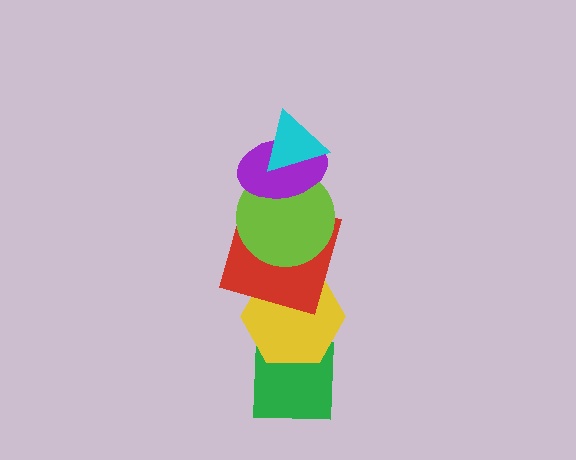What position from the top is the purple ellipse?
The purple ellipse is 2nd from the top.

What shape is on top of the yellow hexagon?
The red square is on top of the yellow hexagon.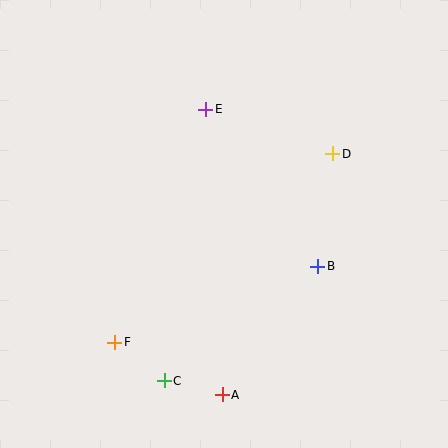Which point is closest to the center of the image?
Point B at (318, 266) is closest to the center.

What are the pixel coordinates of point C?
Point C is at (164, 381).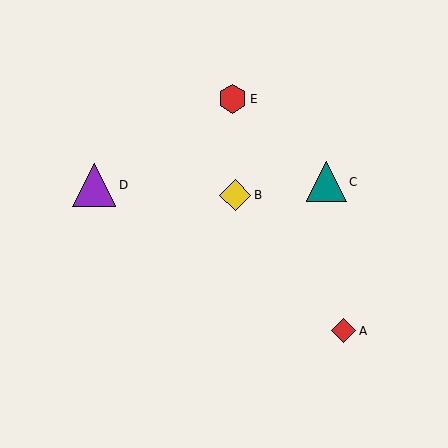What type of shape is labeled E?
Shape E is a red hexagon.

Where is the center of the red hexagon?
The center of the red hexagon is at (233, 99).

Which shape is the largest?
The purple triangle (labeled D) is the largest.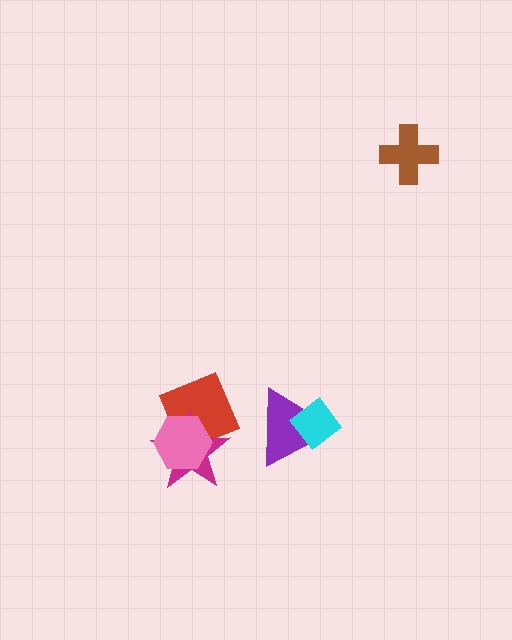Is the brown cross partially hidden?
No, no other shape covers it.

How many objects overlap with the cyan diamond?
1 object overlaps with the cyan diamond.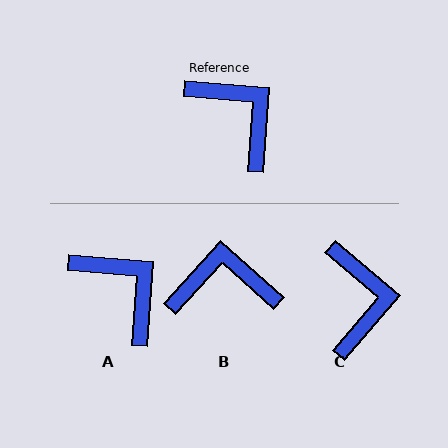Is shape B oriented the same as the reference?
No, it is off by about 52 degrees.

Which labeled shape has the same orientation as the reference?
A.